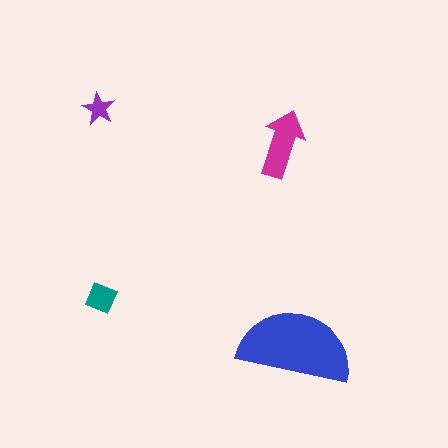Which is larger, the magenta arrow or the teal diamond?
The magenta arrow.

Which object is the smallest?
The purple star.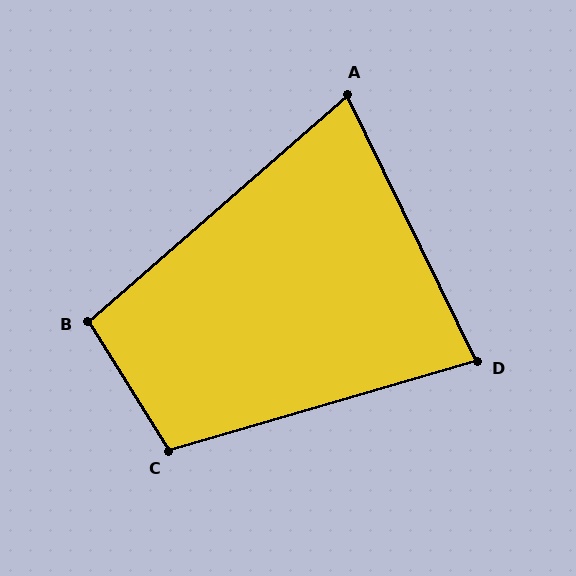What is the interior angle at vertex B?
Approximately 100 degrees (obtuse).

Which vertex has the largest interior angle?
C, at approximately 105 degrees.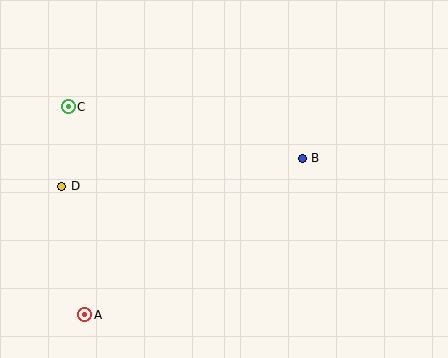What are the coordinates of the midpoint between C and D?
The midpoint between C and D is at (65, 147).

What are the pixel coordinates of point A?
Point A is at (85, 315).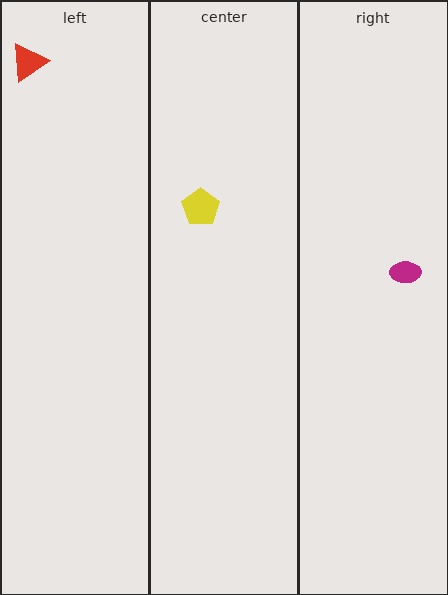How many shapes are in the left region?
1.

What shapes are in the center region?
The yellow pentagon.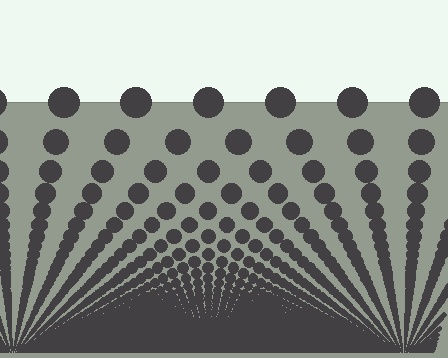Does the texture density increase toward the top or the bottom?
Density increases toward the bottom.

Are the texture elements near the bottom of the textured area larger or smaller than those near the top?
Smaller. The gradient is inverted — elements near the bottom are smaller and denser.